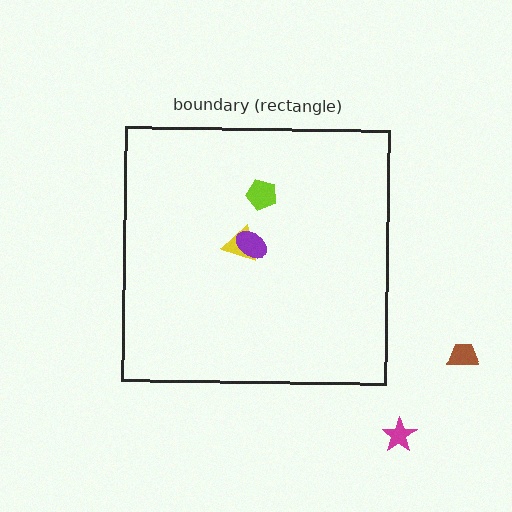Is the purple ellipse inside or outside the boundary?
Inside.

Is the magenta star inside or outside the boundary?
Outside.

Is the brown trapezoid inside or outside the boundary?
Outside.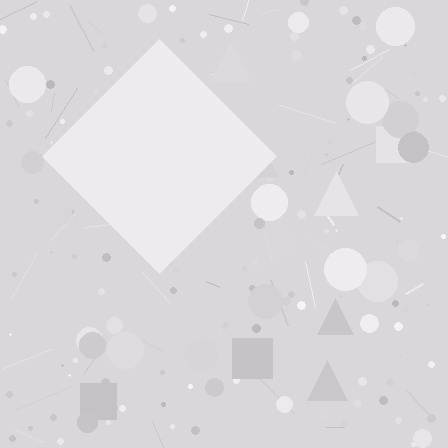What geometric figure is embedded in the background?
A diamond is embedded in the background.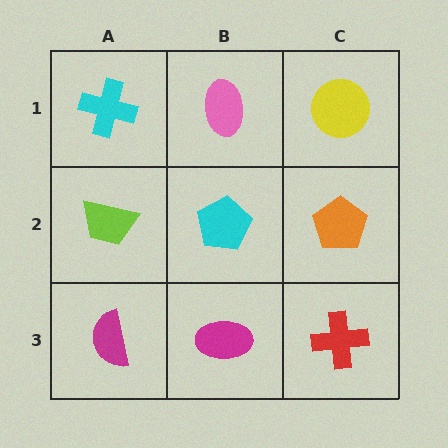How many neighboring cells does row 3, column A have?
2.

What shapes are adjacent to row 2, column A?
A cyan cross (row 1, column A), a magenta semicircle (row 3, column A), a cyan pentagon (row 2, column B).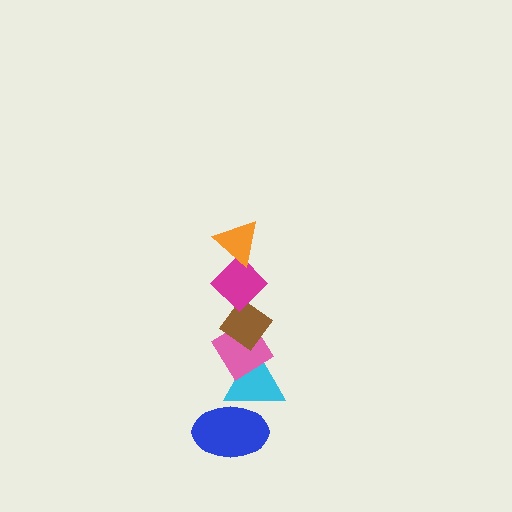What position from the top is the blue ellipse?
The blue ellipse is 6th from the top.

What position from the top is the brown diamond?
The brown diamond is 3rd from the top.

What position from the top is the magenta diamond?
The magenta diamond is 2nd from the top.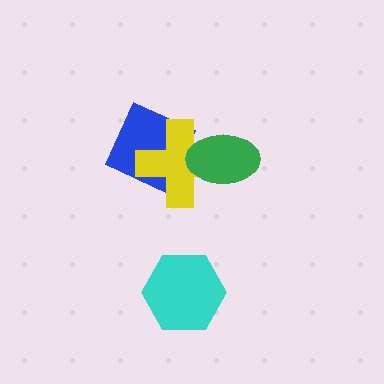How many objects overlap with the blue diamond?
2 objects overlap with the blue diamond.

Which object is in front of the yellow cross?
The green ellipse is in front of the yellow cross.